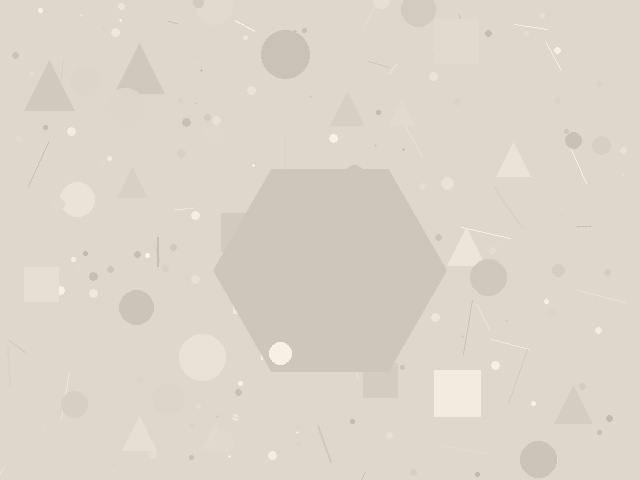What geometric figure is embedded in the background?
A hexagon is embedded in the background.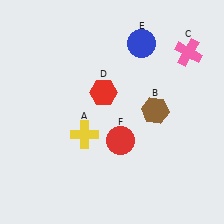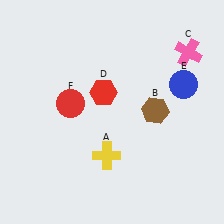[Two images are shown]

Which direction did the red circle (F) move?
The red circle (F) moved left.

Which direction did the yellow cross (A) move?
The yellow cross (A) moved right.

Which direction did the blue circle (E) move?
The blue circle (E) moved right.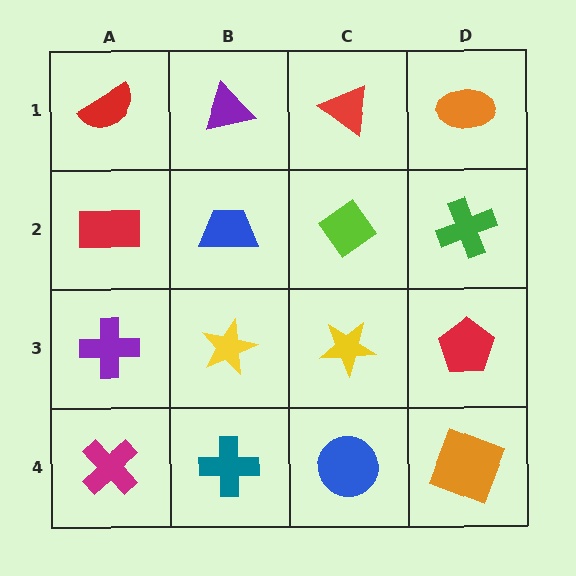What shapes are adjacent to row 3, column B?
A blue trapezoid (row 2, column B), a teal cross (row 4, column B), a purple cross (row 3, column A), a yellow star (row 3, column C).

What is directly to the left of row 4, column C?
A teal cross.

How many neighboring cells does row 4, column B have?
3.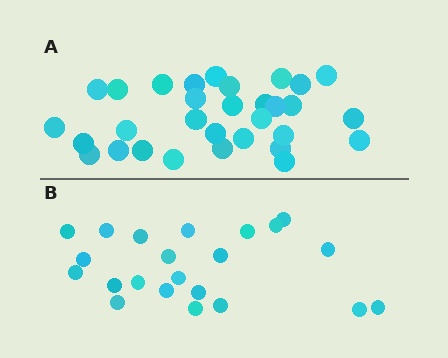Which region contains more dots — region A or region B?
Region A (the top region) has more dots.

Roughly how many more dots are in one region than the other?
Region A has roughly 8 or so more dots than region B.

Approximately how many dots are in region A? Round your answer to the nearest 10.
About 30 dots. (The exact count is 31, which rounds to 30.)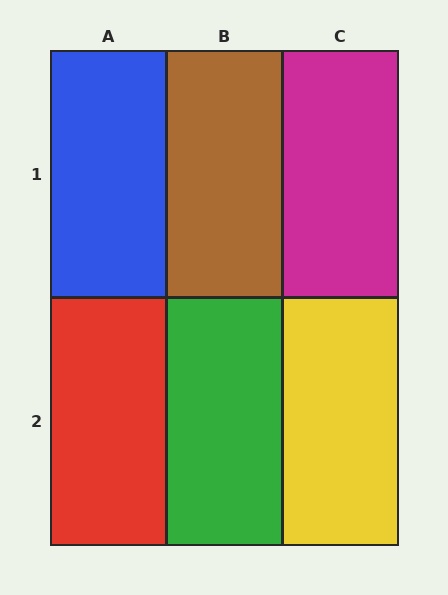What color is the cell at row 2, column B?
Green.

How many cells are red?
1 cell is red.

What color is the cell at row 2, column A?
Red.